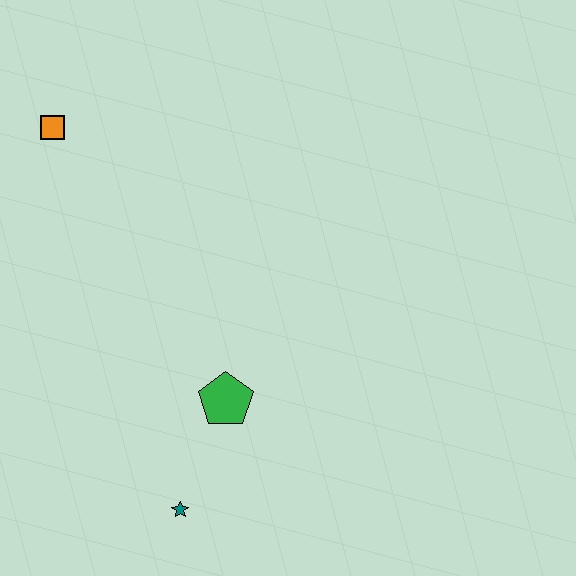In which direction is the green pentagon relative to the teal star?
The green pentagon is above the teal star.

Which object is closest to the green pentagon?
The teal star is closest to the green pentagon.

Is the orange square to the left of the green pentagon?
Yes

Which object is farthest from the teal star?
The orange square is farthest from the teal star.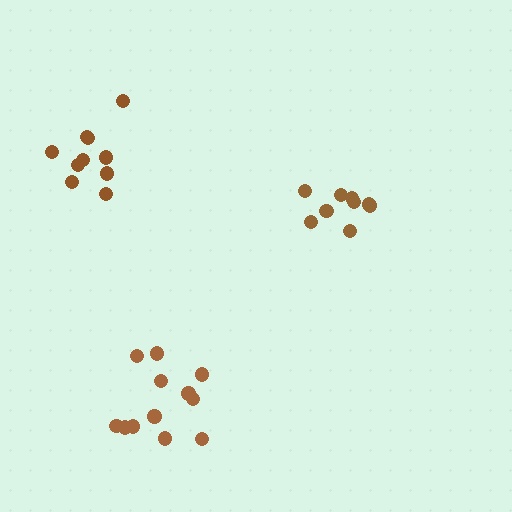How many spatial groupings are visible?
There are 3 spatial groupings.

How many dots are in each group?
Group 1: 9 dots, Group 2: 10 dots, Group 3: 12 dots (31 total).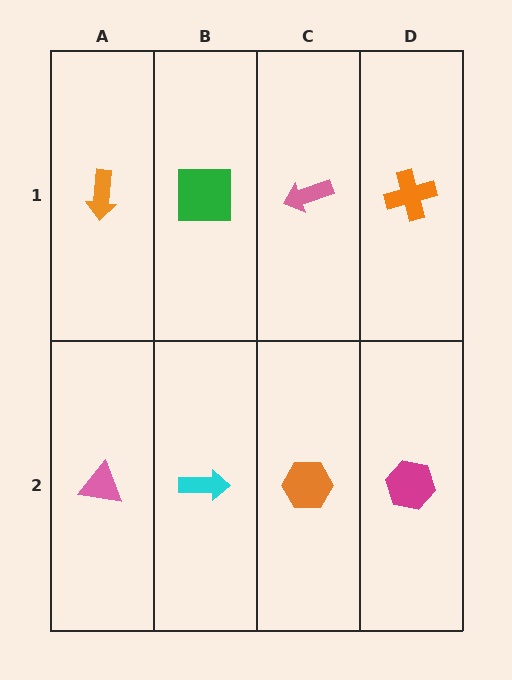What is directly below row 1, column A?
A pink triangle.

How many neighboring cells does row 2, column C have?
3.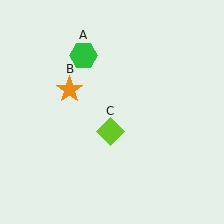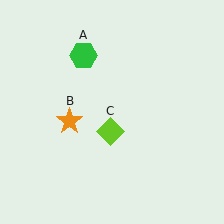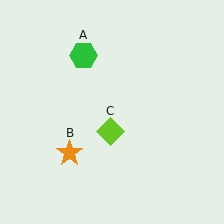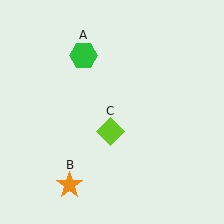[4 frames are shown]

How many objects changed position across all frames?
1 object changed position: orange star (object B).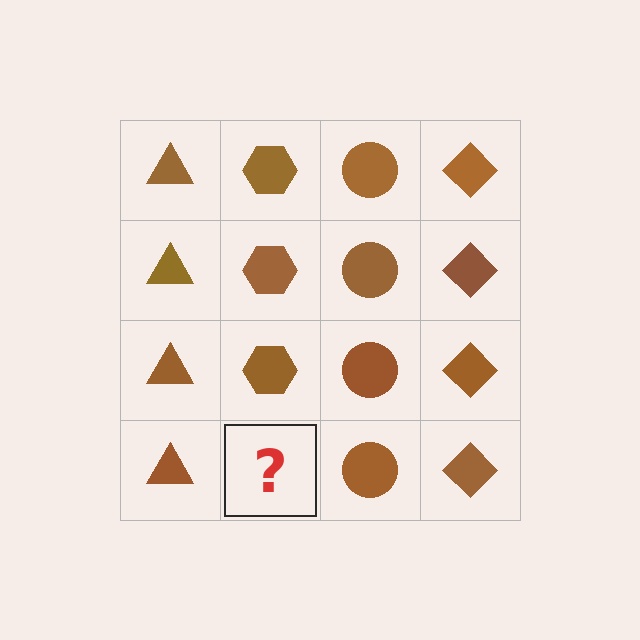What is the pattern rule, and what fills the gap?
The rule is that each column has a consistent shape. The gap should be filled with a brown hexagon.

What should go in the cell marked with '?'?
The missing cell should contain a brown hexagon.